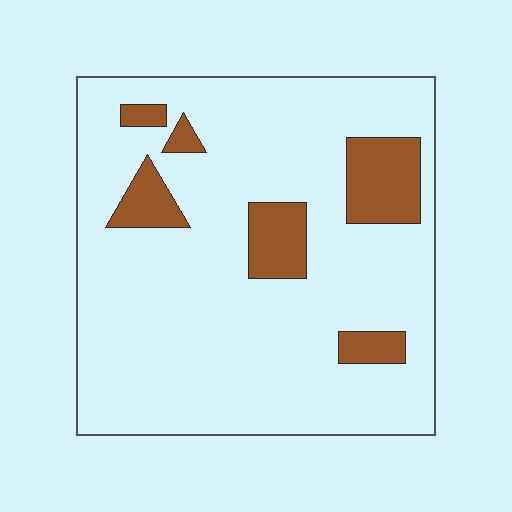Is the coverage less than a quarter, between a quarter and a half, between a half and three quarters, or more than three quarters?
Less than a quarter.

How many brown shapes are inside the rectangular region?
6.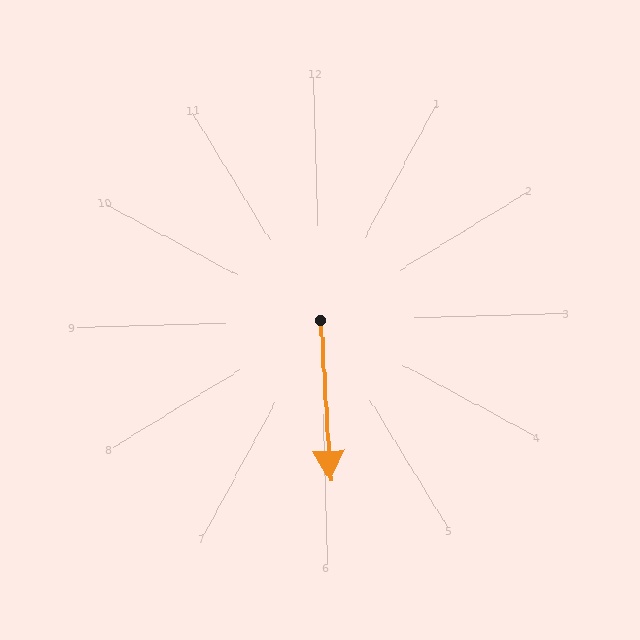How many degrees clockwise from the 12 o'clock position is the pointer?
Approximately 178 degrees.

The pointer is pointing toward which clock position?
Roughly 6 o'clock.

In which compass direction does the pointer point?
South.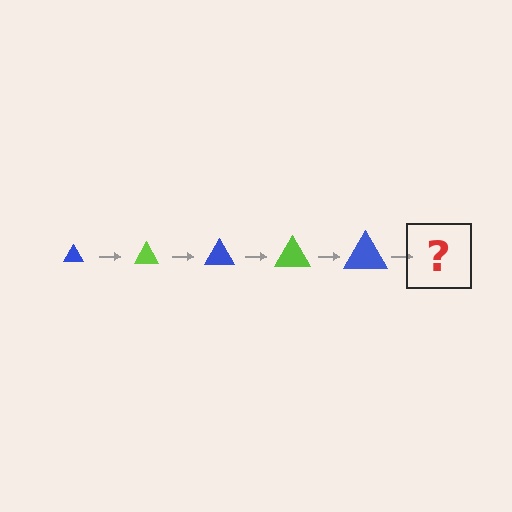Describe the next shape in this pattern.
It should be a lime triangle, larger than the previous one.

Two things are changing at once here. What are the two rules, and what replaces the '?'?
The two rules are that the triangle grows larger each step and the color cycles through blue and lime. The '?' should be a lime triangle, larger than the previous one.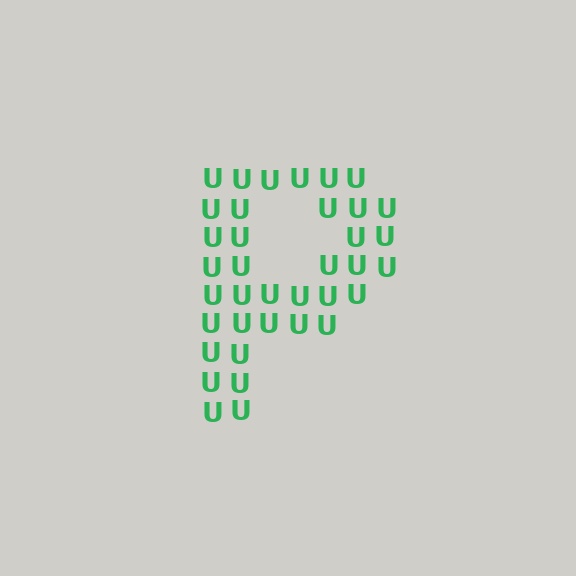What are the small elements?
The small elements are letter U's.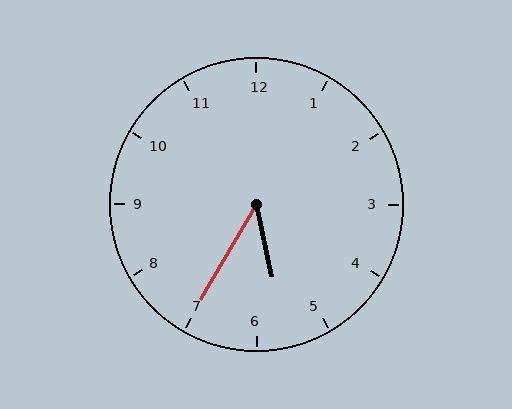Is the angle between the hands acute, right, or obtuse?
It is acute.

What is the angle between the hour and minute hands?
Approximately 42 degrees.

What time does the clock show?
5:35.